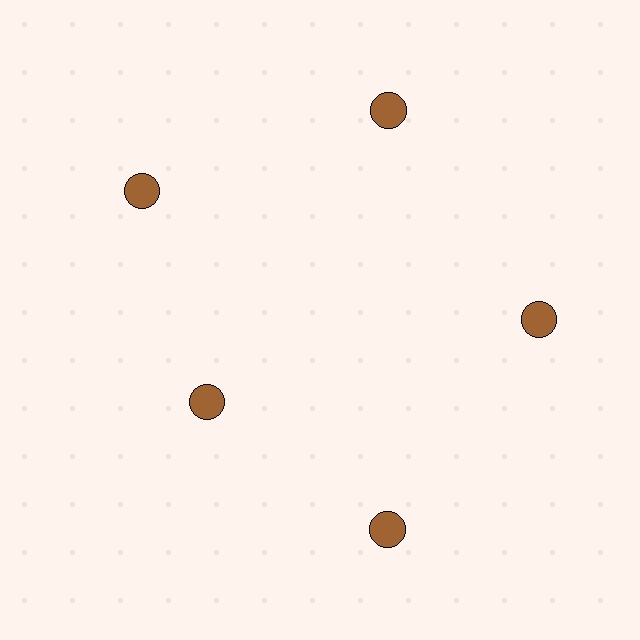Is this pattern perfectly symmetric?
No. The 5 brown circles are arranged in a ring, but one element near the 8 o'clock position is pulled inward toward the center, breaking the 5-fold rotational symmetry.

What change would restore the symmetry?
The symmetry would be restored by moving it outward, back onto the ring so that all 5 circles sit at equal angles and equal distance from the center.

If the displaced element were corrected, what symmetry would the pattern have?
It would have 5-fold rotational symmetry — the pattern would map onto itself every 72 degrees.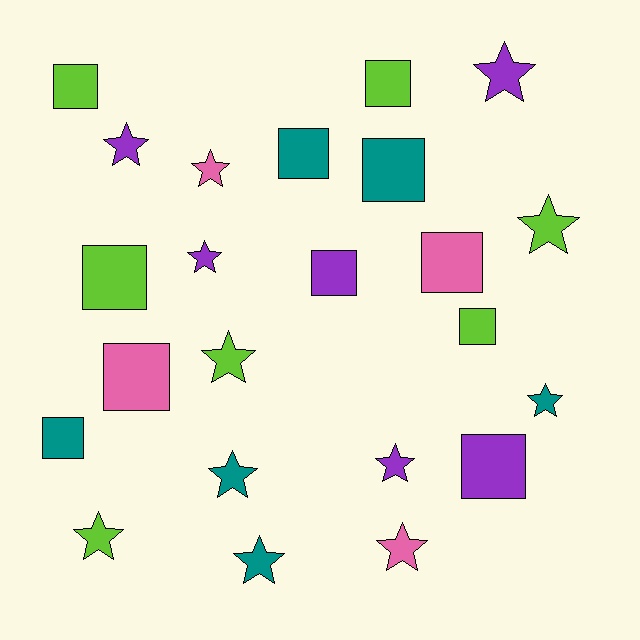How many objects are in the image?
There are 23 objects.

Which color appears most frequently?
Lime, with 7 objects.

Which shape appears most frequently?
Star, with 12 objects.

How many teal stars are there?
There are 3 teal stars.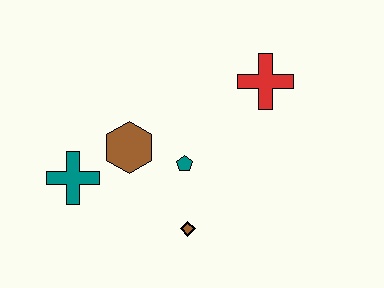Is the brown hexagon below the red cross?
Yes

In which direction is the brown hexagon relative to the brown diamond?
The brown hexagon is above the brown diamond.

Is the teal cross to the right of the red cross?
No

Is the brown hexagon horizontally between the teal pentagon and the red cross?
No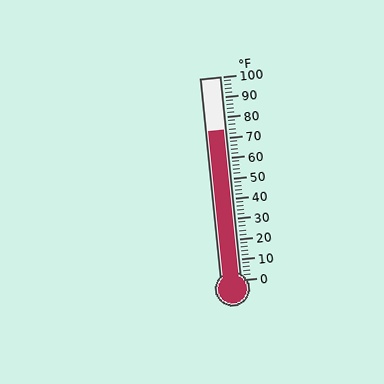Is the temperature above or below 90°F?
The temperature is below 90°F.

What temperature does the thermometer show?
The thermometer shows approximately 74°F.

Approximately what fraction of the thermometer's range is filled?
The thermometer is filled to approximately 75% of its range.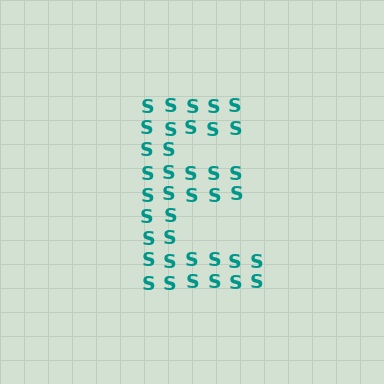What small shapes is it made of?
It is made of small letter S's.